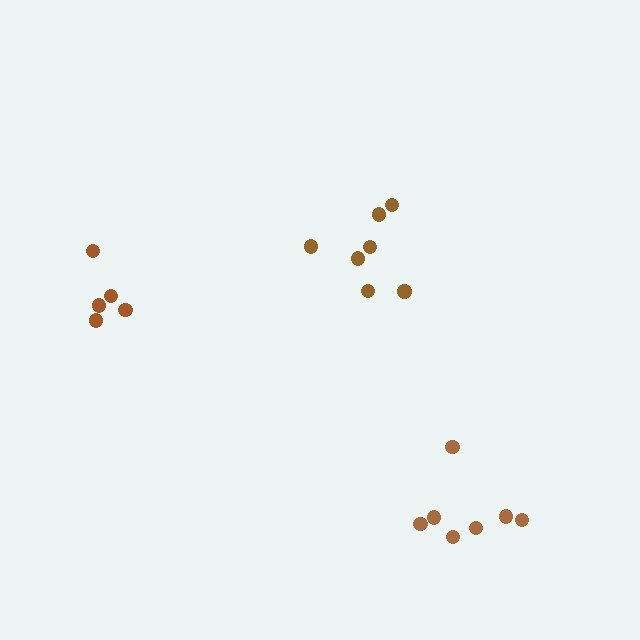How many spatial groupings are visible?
There are 3 spatial groupings.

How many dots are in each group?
Group 1: 7 dots, Group 2: 7 dots, Group 3: 5 dots (19 total).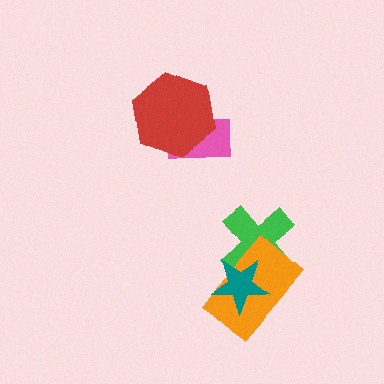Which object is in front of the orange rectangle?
The teal star is in front of the orange rectangle.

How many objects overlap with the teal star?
2 objects overlap with the teal star.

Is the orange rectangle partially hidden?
Yes, it is partially covered by another shape.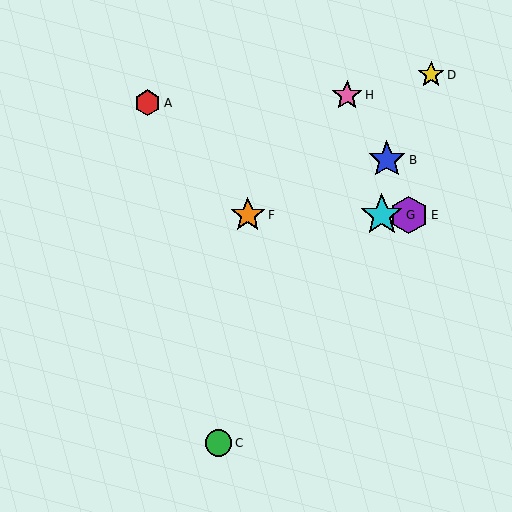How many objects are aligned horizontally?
3 objects (E, F, G) are aligned horizontally.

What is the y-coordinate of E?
Object E is at y≈215.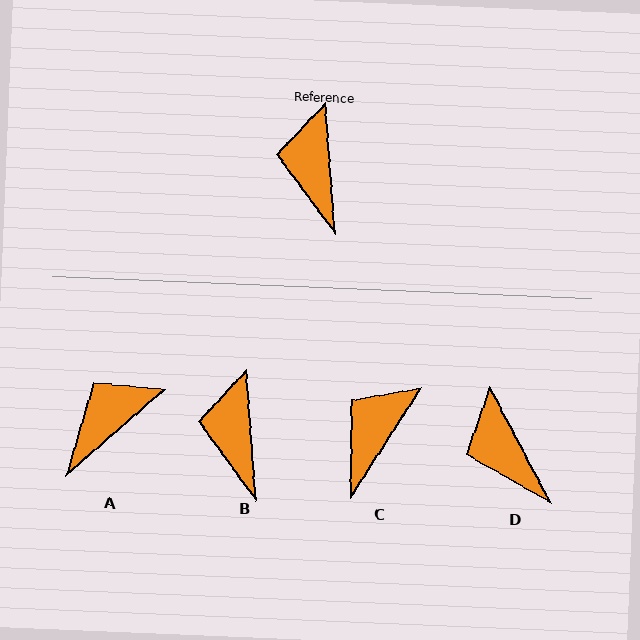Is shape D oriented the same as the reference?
No, it is off by about 24 degrees.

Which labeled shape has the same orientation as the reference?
B.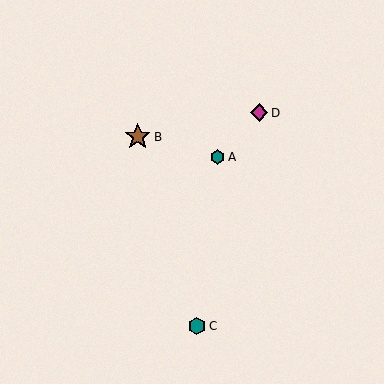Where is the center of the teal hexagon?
The center of the teal hexagon is at (197, 326).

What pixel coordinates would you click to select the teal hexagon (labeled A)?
Click at (218, 157) to select the teal hexagon A.